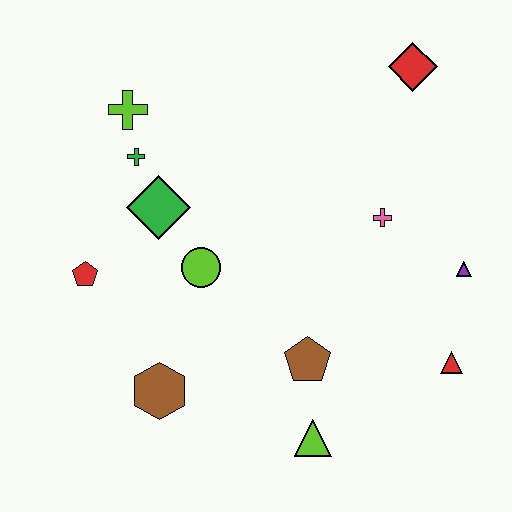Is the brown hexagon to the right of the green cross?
Yes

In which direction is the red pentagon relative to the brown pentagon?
The red pentagon is to the left of the brown pentagon.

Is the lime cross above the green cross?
Yes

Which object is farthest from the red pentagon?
The red diamond is farthest from the red pentagon.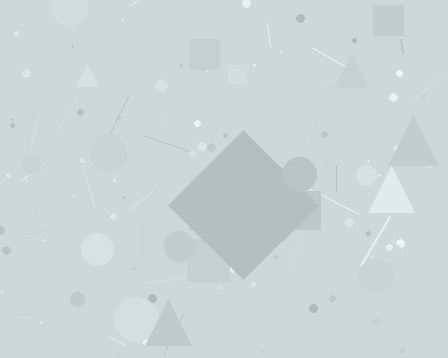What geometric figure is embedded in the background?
A diamond is embedded in the background.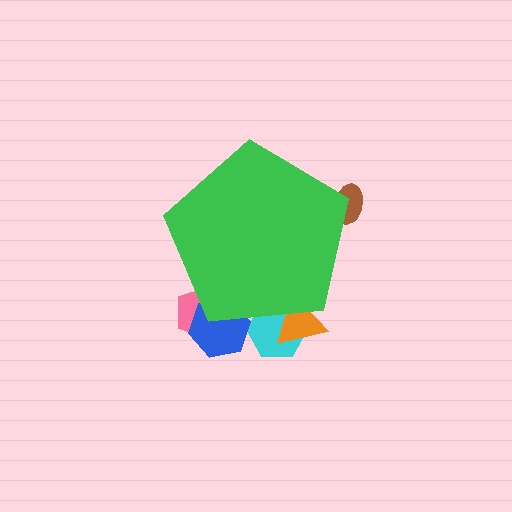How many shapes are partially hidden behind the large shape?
5 shapes are partially hidden.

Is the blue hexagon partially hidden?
Yes, the blue hexagon is partially hidden behind the green pentagon.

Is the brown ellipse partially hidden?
Yes, the brown ellipse is partially hidden behind the green pentagon.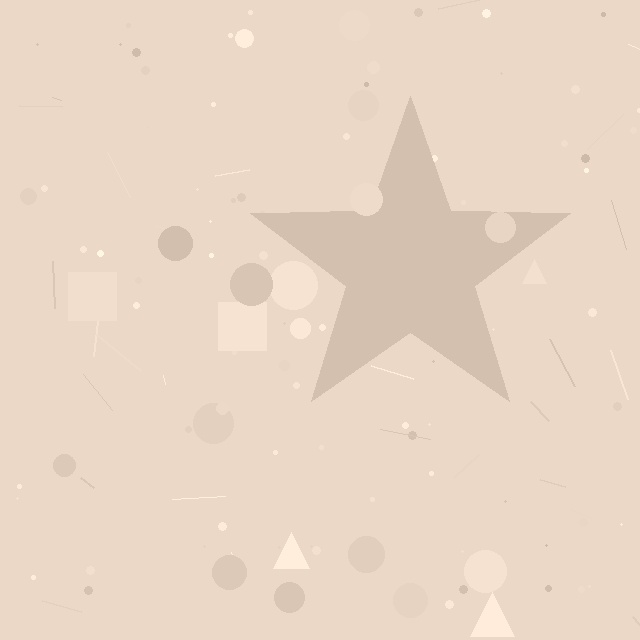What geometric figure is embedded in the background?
A star is embedded in the background.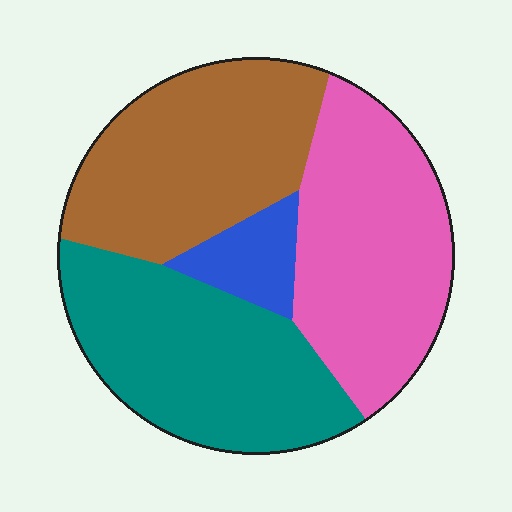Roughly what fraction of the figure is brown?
Brown takes up about one third (1/3) of the figure.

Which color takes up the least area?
Blue, at roughly 5%.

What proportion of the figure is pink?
Pink covers around 30% of the figure.